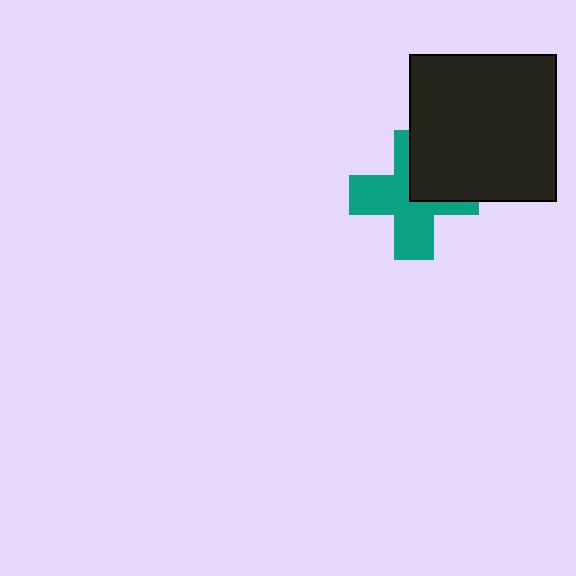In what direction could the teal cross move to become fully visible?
The teal cross could move toward the lower-left. That would shift it out from behind the black square entirely.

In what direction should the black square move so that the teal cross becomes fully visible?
The black square should move toward the upper-right. That is the shortest direction to clear the overlap and leave the teal cross fully visible.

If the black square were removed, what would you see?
You would see the complete teal cross.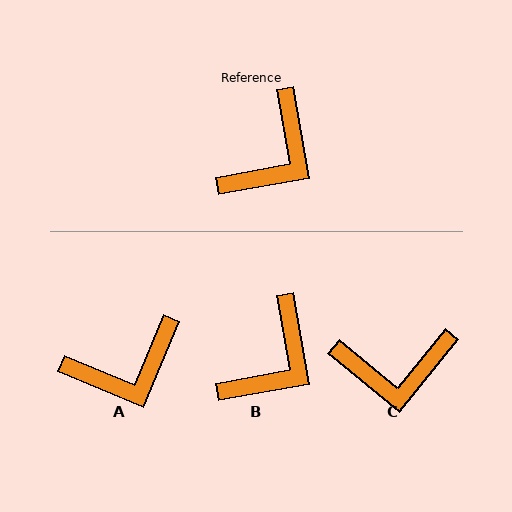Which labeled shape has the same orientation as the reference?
B.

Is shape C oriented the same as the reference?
No, it is off by about 49 degrees.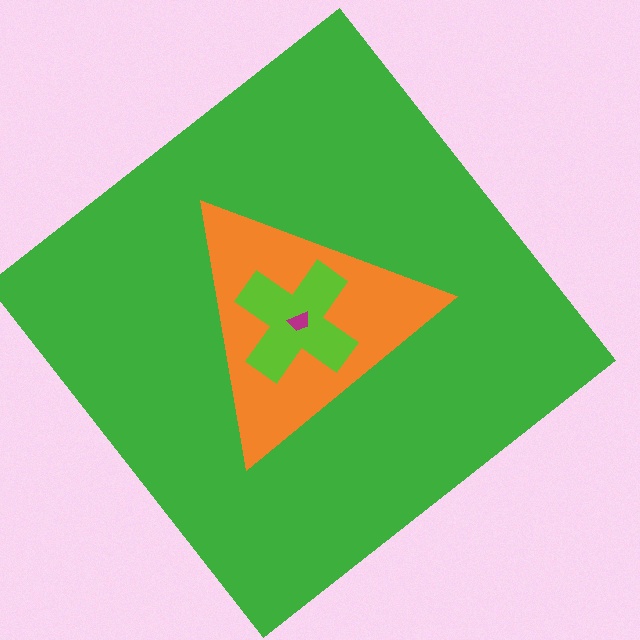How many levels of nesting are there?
4.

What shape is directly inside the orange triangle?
The lime cross.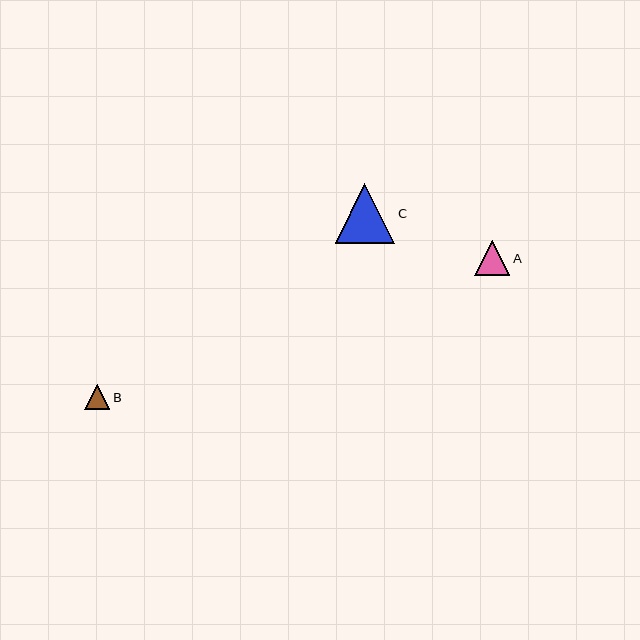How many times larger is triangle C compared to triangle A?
Triangle C is approximately 1.7 times the size of triangle A.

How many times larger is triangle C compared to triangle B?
Triangle C is approximately 2.3 times the size of triangle B.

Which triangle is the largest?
Triangle C is the largest with a size of approximately 59 pixels.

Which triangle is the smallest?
Triangle B is the smallest with a size of approximately 26 pixels.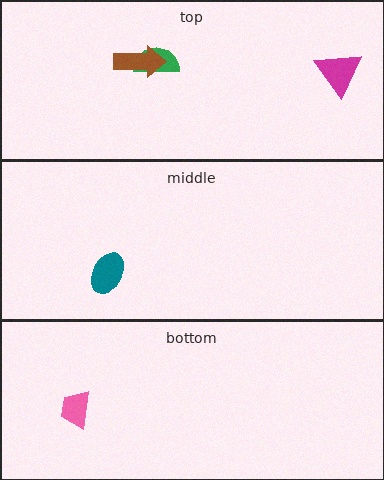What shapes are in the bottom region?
The pink trapezoid.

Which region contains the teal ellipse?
The middle region.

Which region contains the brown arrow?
The top region.